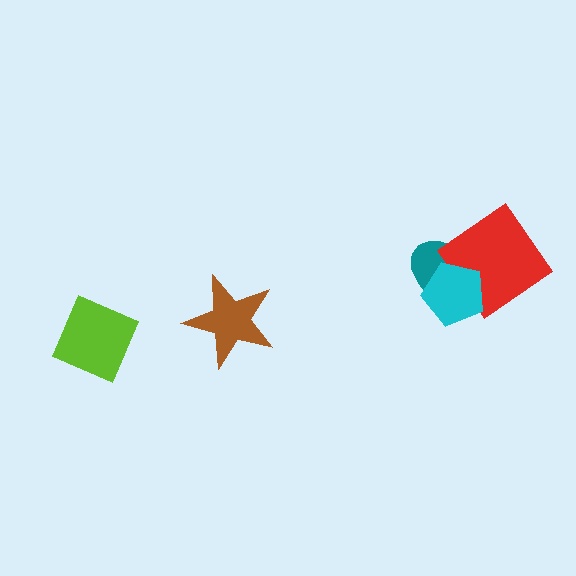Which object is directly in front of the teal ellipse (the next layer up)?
The red diamond is directly in front of the teal ellipse.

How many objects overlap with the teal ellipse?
2 objects overlap with the teal ellipse.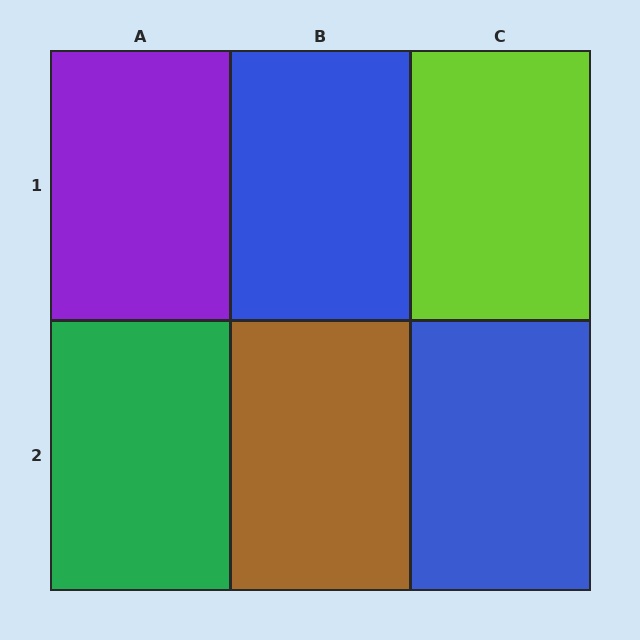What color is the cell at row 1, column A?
Purple.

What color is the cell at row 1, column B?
Blue.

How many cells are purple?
1 cell is purple.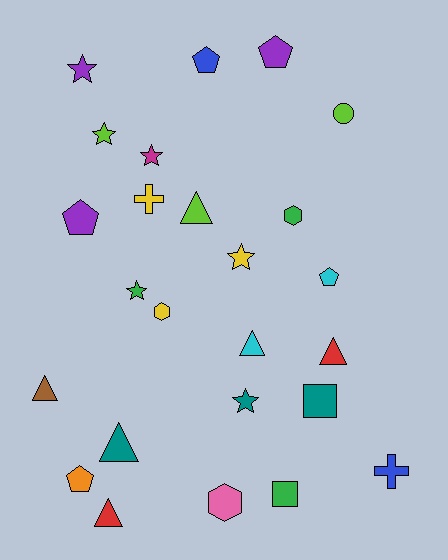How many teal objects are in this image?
There are 3 teal objects.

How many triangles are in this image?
There are 6 triangles.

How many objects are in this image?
There are 25 objects.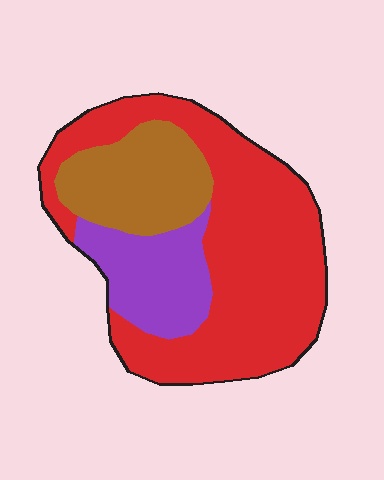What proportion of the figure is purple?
Purple takes up about one fifth (1/5) of the figure.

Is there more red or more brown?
Red.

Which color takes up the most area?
Red, at roughly 60%.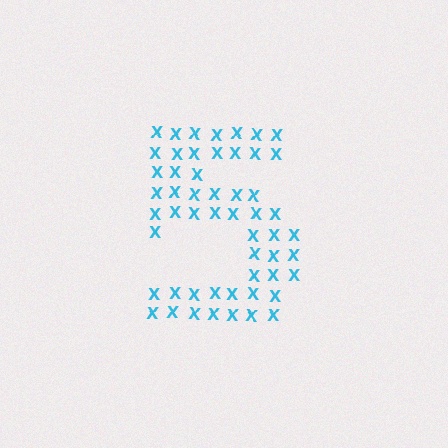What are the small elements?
The small elements are letter X's.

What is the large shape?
The large shape is the digit 5.